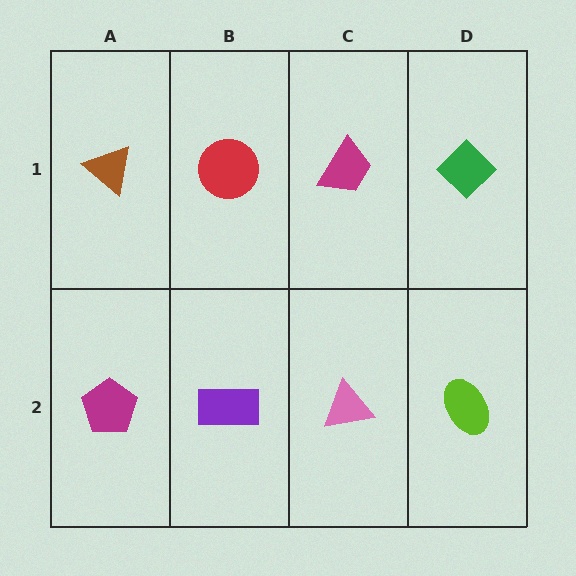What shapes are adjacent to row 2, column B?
A red circle (row 1, column B), a magenta pentagon (row 2, column A), a pink triangle (row 2, column C).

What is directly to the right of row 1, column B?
A magenta trapezoid.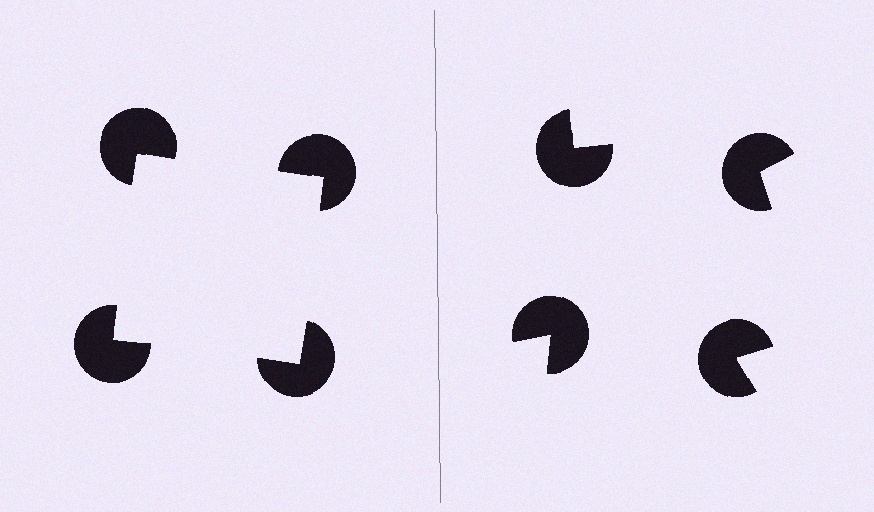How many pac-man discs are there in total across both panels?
8 — 4 on each side.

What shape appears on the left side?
An illusory square.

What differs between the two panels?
The pac-man discs are positioned identically on both sides; only the wedge orientations differ. On the left they align to a square; on the right they are misaligned.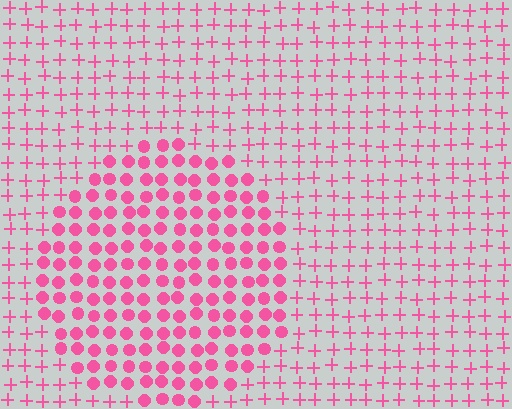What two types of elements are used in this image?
The image uses circles inside the circle region and plus signs outside it.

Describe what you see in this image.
The image is filled with small pink elements arranged in a uniform grid. A circle-shaped region contains circles, while the surrounding area contains plus signs. The boundary is defined purely by the change in element shape.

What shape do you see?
I see a circle.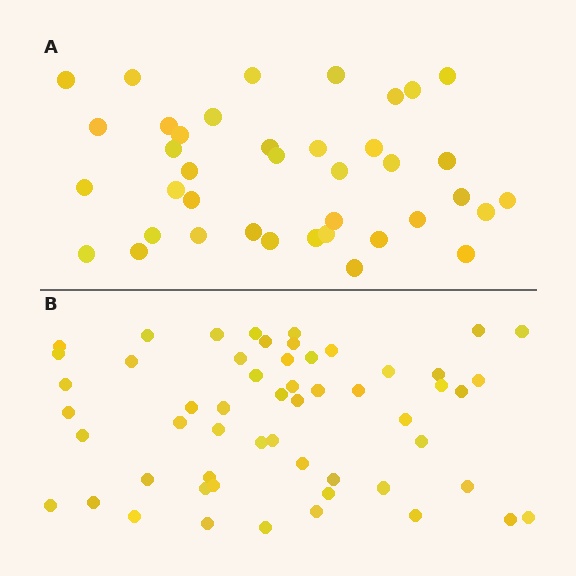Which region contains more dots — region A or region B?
Region B (the bottom region) has more dots.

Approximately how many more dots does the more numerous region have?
Region B has approximately 15 more dots than region A.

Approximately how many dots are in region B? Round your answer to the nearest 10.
About 60 dots. (The exact count is 55, which rounds to 60.)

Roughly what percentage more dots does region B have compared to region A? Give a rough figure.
About 40% more.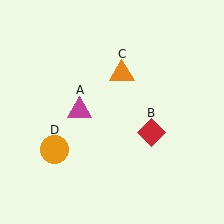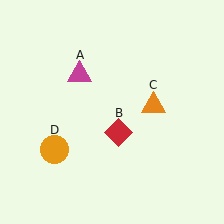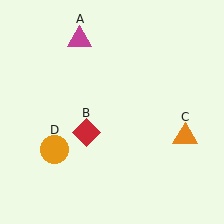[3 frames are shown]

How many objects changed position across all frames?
3 objects changed position: magenta triangle (object A), red diamond (object B), orange triangle (object C).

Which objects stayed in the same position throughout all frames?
Orange circle (object D) remained stationary.